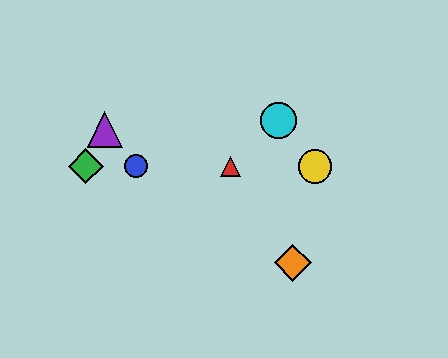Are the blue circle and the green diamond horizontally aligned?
Yes, both are at y≈166.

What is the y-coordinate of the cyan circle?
The cyan circle is at y≈121.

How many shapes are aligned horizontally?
4 shapes (the red triangle, the blue circle, the green diamond, the yellow circle) are aligned horizontally.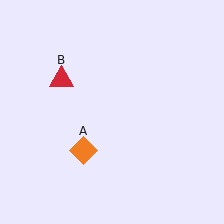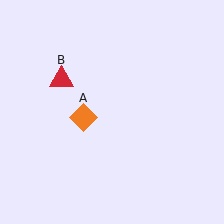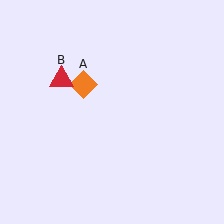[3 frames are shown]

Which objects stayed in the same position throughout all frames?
Red triangle (object B) remained stationary.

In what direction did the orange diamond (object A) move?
The orange diamond (object A) moved up.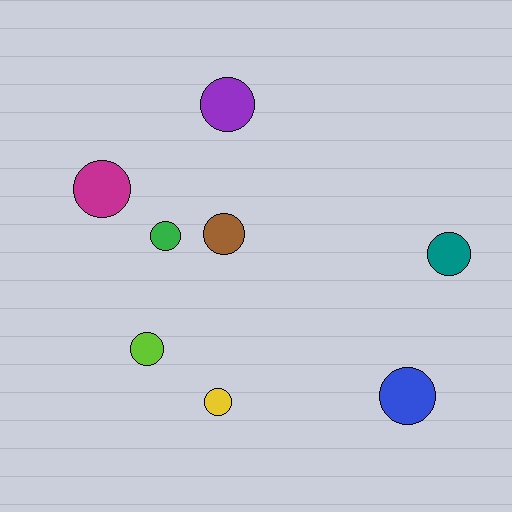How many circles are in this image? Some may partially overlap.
There are 8 circles.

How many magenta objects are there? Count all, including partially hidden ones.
There is 1 magenta object.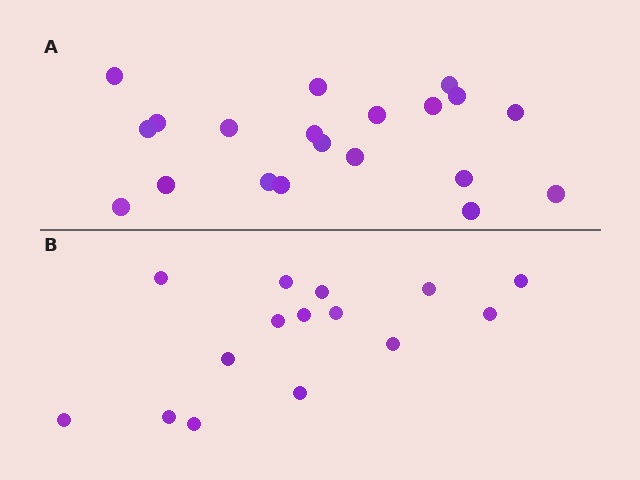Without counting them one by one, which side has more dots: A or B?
Region A (the top region) has more dots.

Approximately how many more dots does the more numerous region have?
Region A has about 5 more dots than region B.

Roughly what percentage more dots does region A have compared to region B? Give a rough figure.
About 35% more.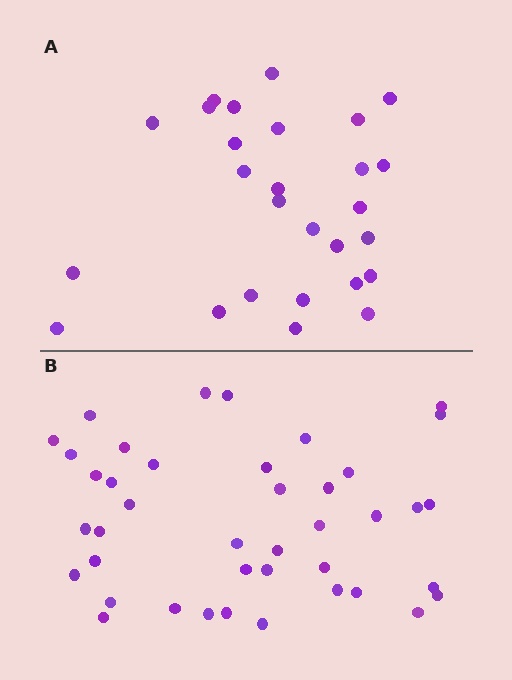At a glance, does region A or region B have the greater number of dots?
Region B (the bottom region) has more dots.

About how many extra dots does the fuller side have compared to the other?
Region B has approximately 15 more dots than region A.